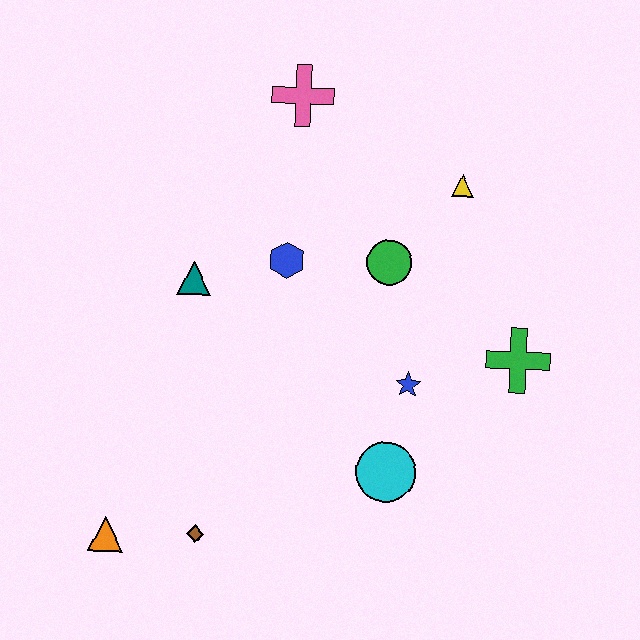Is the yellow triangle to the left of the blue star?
No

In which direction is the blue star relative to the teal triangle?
The blue star is to the right of the teal triangle.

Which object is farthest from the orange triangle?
The yellow triangle is farthest from the orange triangle.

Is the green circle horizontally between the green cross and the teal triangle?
Yes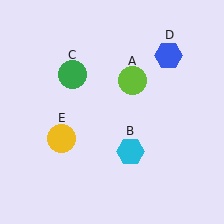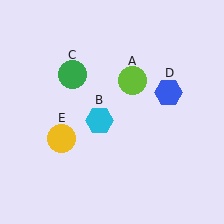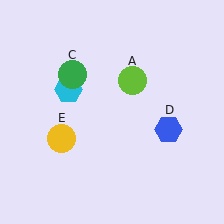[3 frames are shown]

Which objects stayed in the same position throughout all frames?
Lime circle (object A) and green circle (object C) and yellow circle (object E) remained stationary.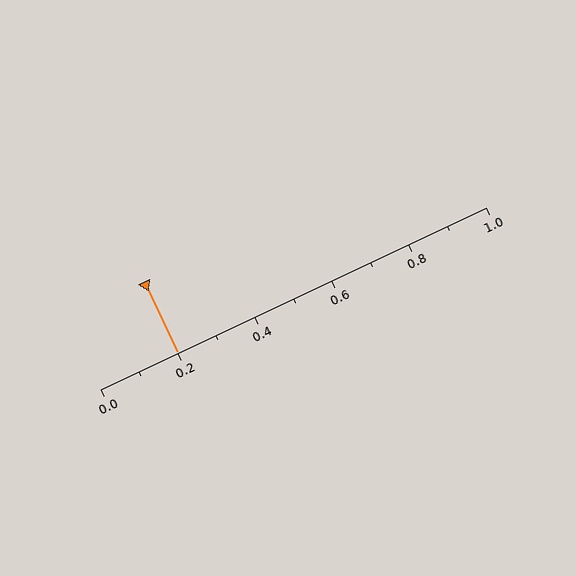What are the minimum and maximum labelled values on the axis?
The axis runs from 0.0 to 1.0.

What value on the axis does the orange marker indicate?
The marker indicates approximately 0.2.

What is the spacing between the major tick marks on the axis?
The major ticks are spaced 0.2 apart.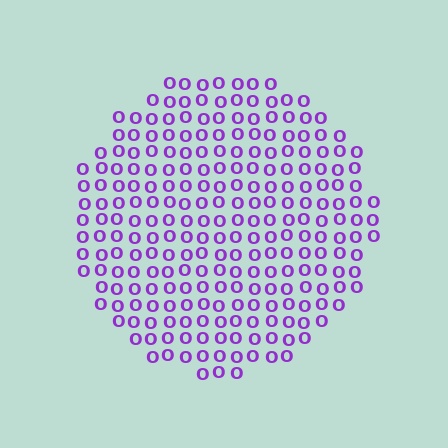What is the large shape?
The large shape is a circle.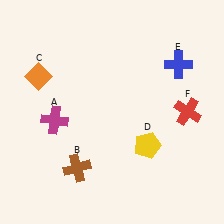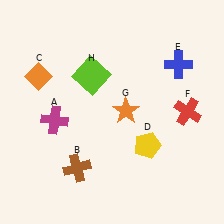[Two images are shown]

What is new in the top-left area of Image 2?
A lime square (H) was added in the top-left area of Image 2.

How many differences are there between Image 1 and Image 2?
There are 2 differences between the two images.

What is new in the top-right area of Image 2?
An orange star (G) was added in the top-right area of Image 2.